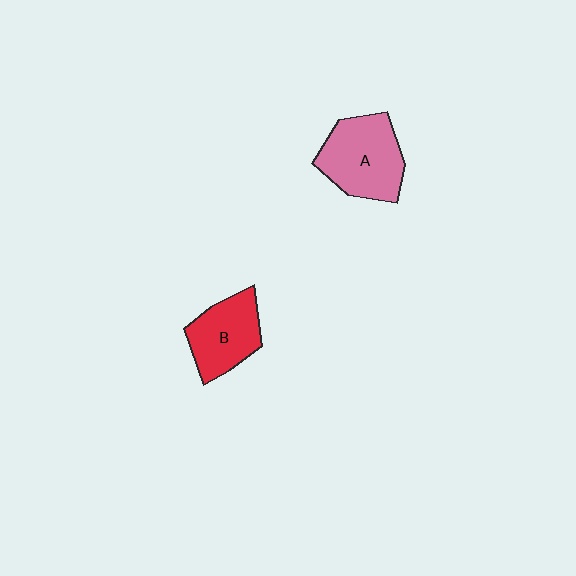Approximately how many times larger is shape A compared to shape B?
Approximately 1.3 times.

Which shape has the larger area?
Shape A (pink).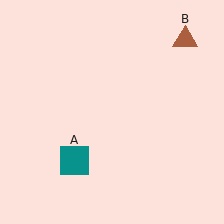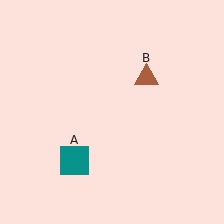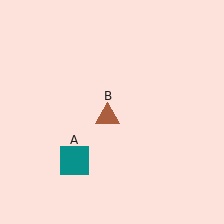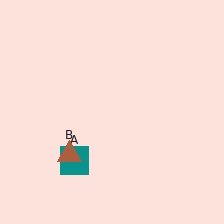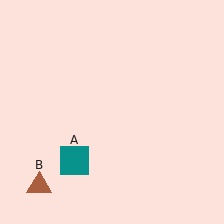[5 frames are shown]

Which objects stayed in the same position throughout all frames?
Teal square (object A) remained stationary.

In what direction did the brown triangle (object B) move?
The brown triangle (object B) moved down and to the left.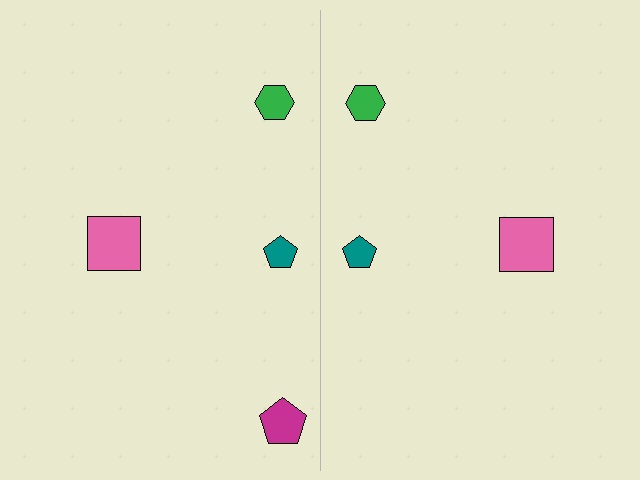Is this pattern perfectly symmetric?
No, the pattern is not perfectly symmetric. A magenta pentagon is missing from the right side.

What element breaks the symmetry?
A magenta pentagon is missing from the right side.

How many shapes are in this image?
There are 7 shapes in this image.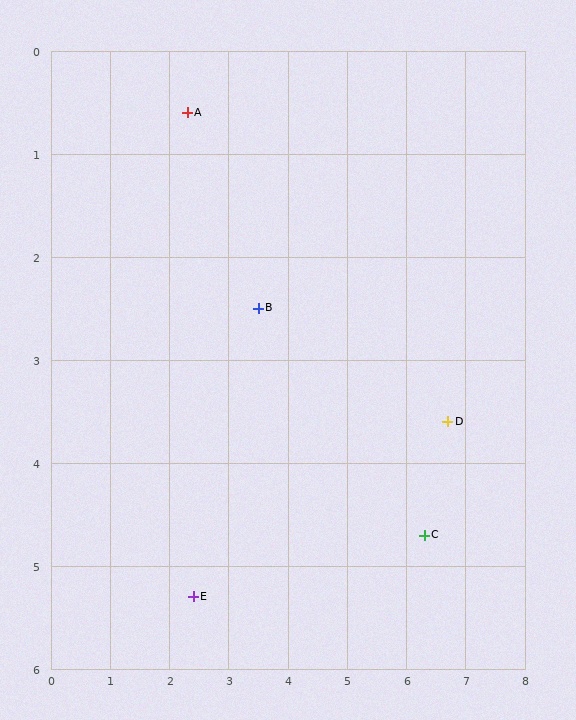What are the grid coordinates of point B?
Point B is at approximately (3.5, 2.5).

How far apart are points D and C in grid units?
Points D and C are about 1.2 grid units apart.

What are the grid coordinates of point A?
Point A is at approximately (2.3, 0.6).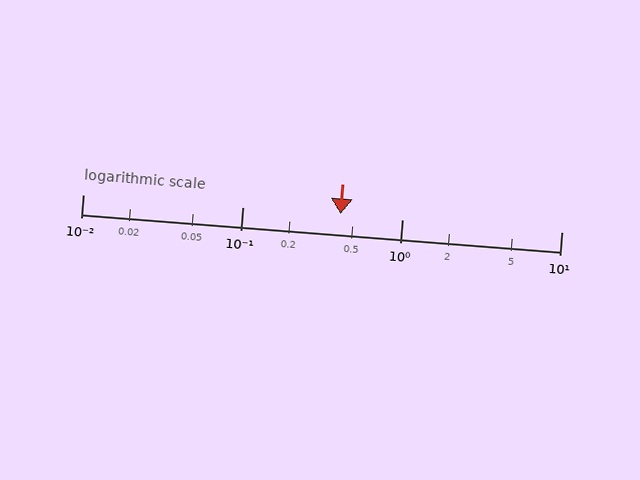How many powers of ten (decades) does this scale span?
The scale spans 3 decades, from 0.01 to 10.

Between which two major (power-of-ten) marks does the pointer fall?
The pointer is between 0.1 and 1.